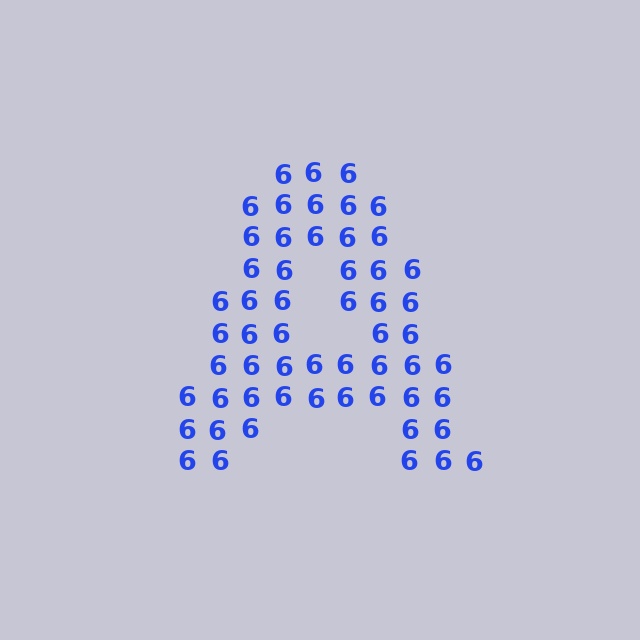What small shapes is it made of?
It is made of small digit 6's.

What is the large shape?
The large shape is the letter A.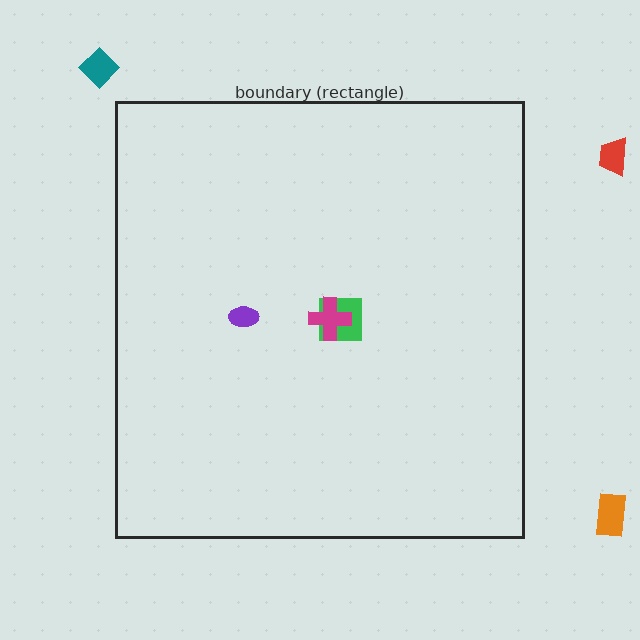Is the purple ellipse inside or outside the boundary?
Inside.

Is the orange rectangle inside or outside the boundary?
Outside.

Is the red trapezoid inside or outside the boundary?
Outside.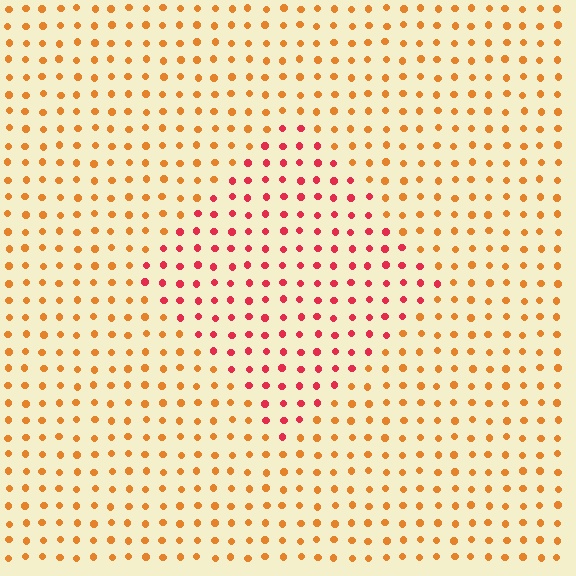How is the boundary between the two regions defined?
The boundary is defined purely by a slight shift in hue (about 40 degrees). Spacing, size, and orientation are identical on both sides.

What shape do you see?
I see a diamond.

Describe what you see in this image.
The image is filled with small orange elements in a uniform arrangement. A diamond-shaped region is visible where the elements are tinted to a slightly different hue, forming a subtle color boundary.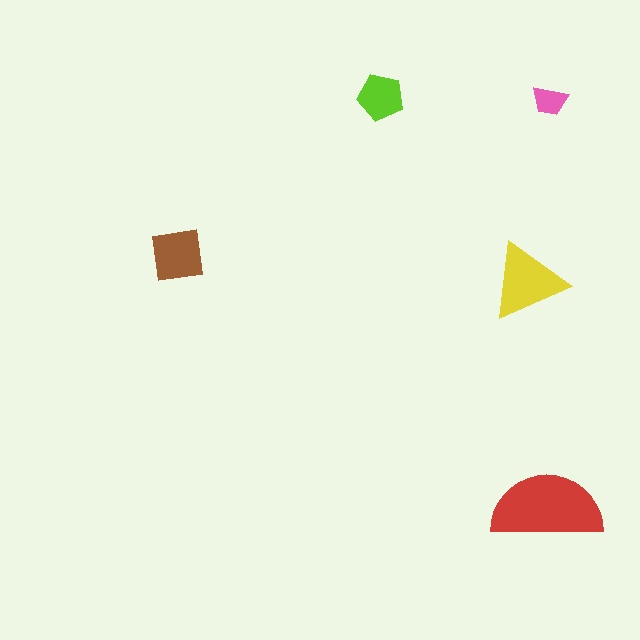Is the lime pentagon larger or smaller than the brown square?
Smaller.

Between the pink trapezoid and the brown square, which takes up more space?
The brown square.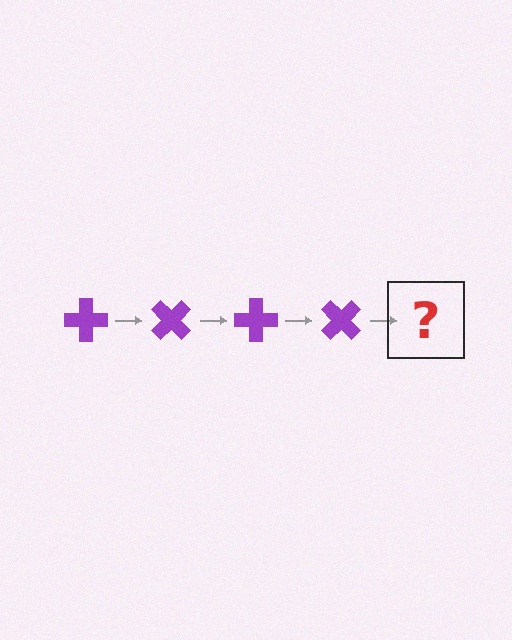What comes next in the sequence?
The next element should be a purple cross rotated 180 degrees.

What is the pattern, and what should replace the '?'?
The pattern is that the cross rotates 45 degrees each step. The '?' should be a purple cross rotated 180 degrees.